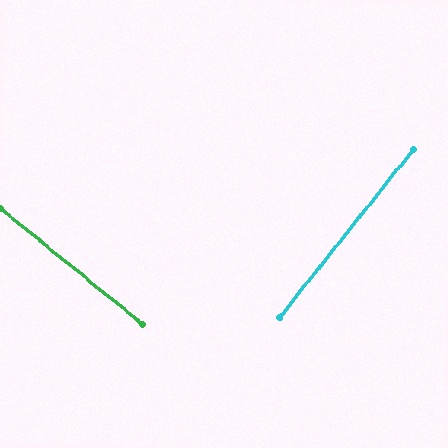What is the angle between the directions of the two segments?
Approximately 89 degrees.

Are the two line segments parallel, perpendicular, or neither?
Perpendicular — they meet at approximately 89°.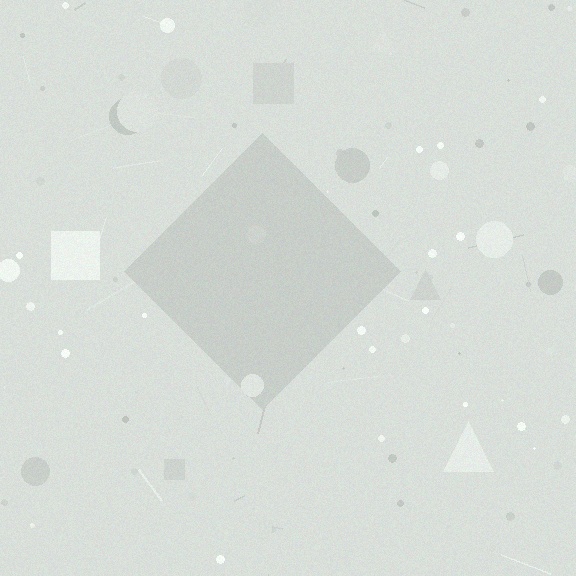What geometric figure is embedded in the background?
A diamond is embedded in the background.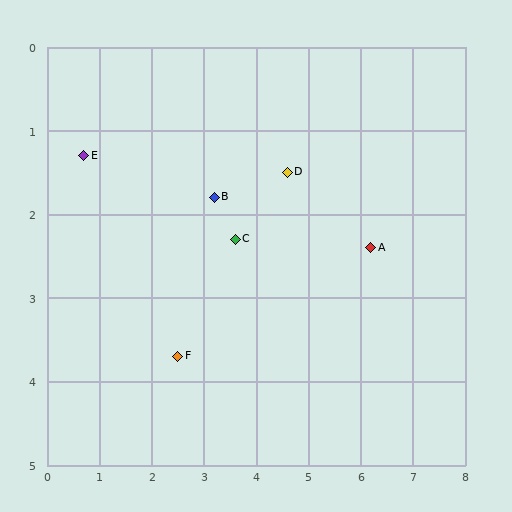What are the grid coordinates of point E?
Point E is at approximately (0.7, 1.3).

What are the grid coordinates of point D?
Point D is at approximately (4.6, 1.5).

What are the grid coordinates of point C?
Point C is at approximately (3.6, 2.3).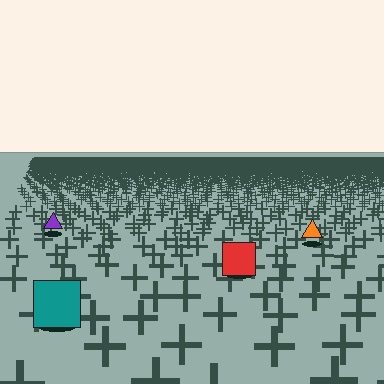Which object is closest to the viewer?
The teal square is closest. The texture marks near it are larger and more spread out.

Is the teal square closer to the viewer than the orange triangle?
Yes. The teal square is closer — you can tell from the texture gradient: the ground texture is coarser near it.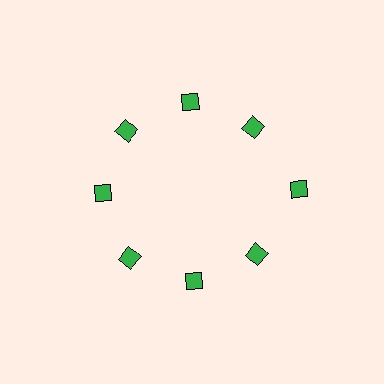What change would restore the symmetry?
The symmetry would be restored by moving it inward, back onto the ring so that all 8 diamonds sit at equal angles and equal distance from the center.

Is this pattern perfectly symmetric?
No. The 8 green diamonds are arranged in a ring, but one element near the 3 o'clock position is pushed outward from the center, breaking the 8-fold rotational symmetry.